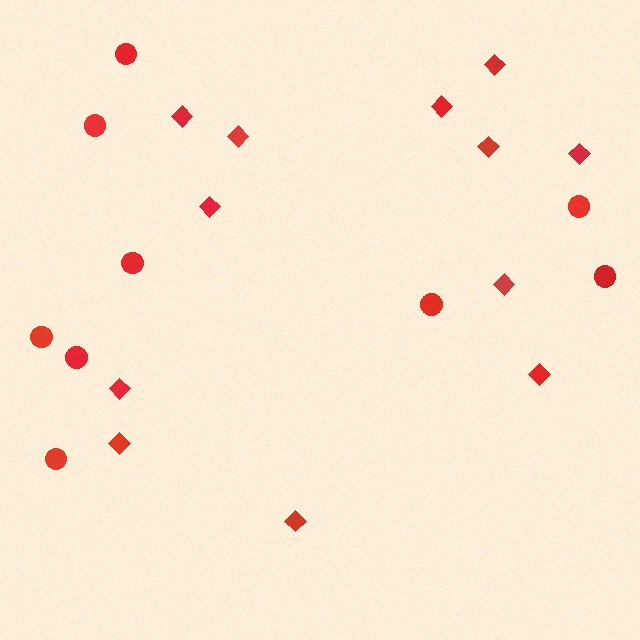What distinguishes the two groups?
There are 2 groups: one group of diamonds (12) and one group of circles (9).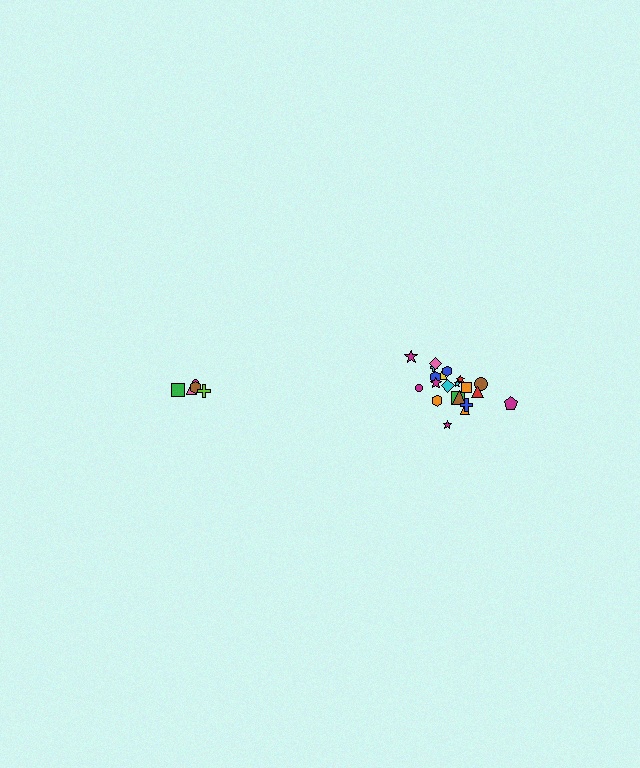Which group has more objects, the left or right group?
The right group.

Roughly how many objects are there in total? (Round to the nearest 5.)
Roughly 25 objects in total.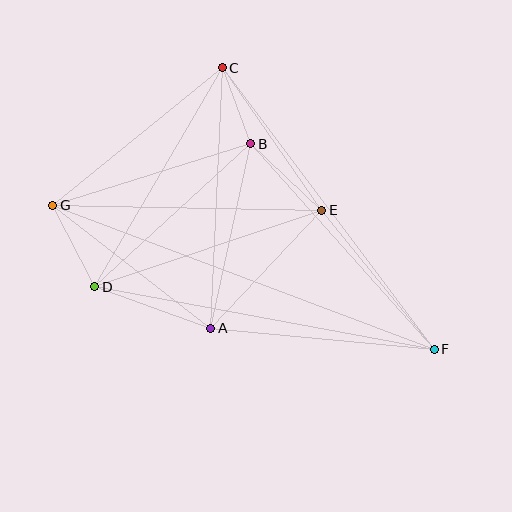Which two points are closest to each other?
Points B and C are closest to each other.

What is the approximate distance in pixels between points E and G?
The distance between E and G is approximately 269 pixels.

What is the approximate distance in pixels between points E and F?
The distance between E and F is approximately 179 pixels.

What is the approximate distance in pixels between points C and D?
The distance between C and D is approximately 254 pixels.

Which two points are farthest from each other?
Points F and G are farthest from each other.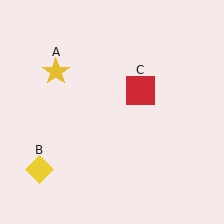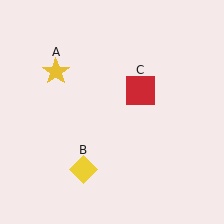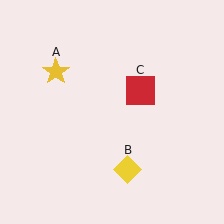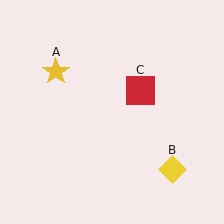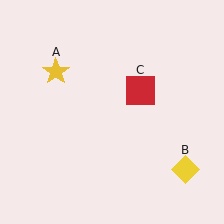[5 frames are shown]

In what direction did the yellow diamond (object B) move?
The yellow diamond (object B) moved right.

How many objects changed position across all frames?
1 object changed position: yellow diamond (object B).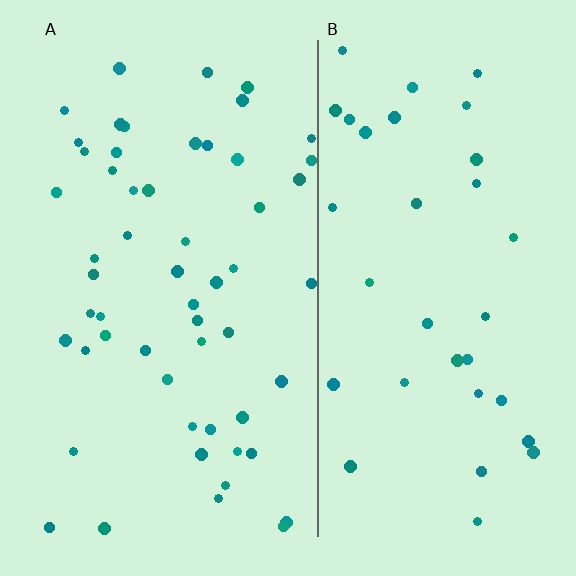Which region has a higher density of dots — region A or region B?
A (the left).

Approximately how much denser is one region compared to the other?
Approximately 1.6× — region A over region B.